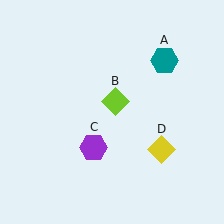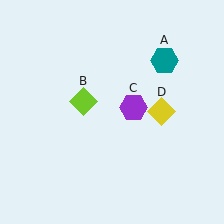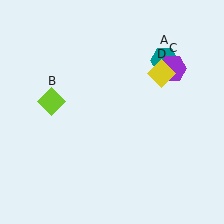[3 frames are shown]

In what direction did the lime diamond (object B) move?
The lime diamond (object B) moved left.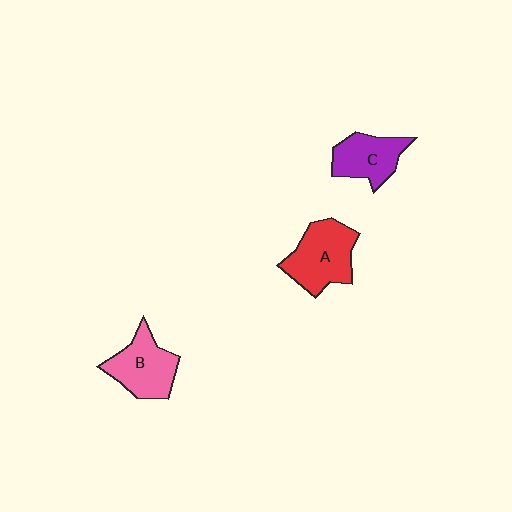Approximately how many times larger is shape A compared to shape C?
Approximately 1.3 times.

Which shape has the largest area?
Shape A (red).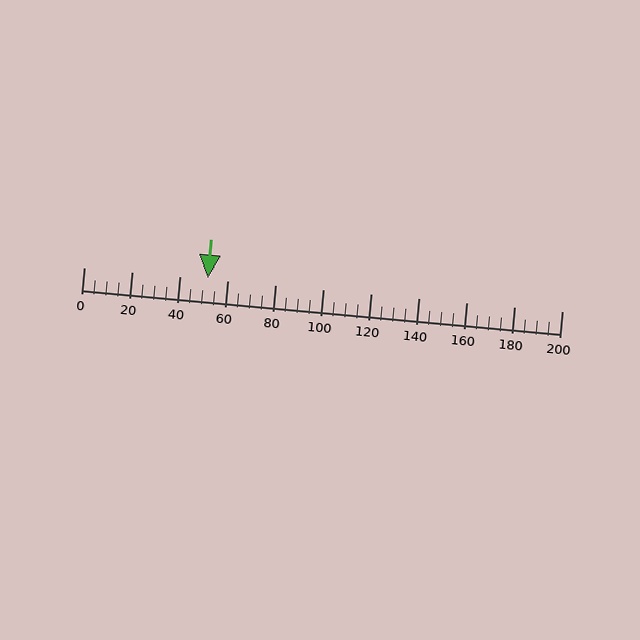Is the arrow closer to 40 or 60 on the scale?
The arrow is closer to 60.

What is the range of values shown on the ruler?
The ruler shows values from 0 to 200.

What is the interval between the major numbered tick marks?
The major tick marks are spaced 20 units apart.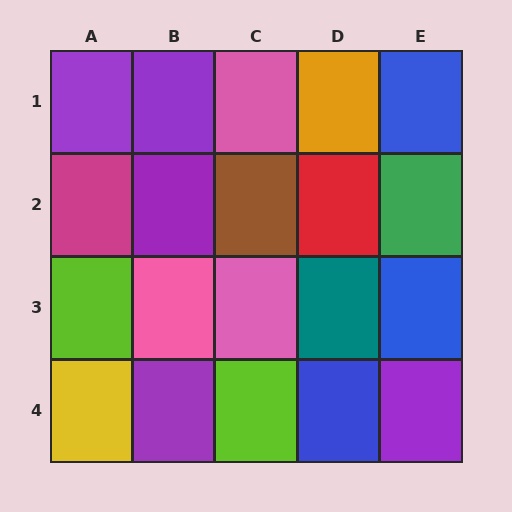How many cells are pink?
3 cells are pink.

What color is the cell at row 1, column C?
Pink.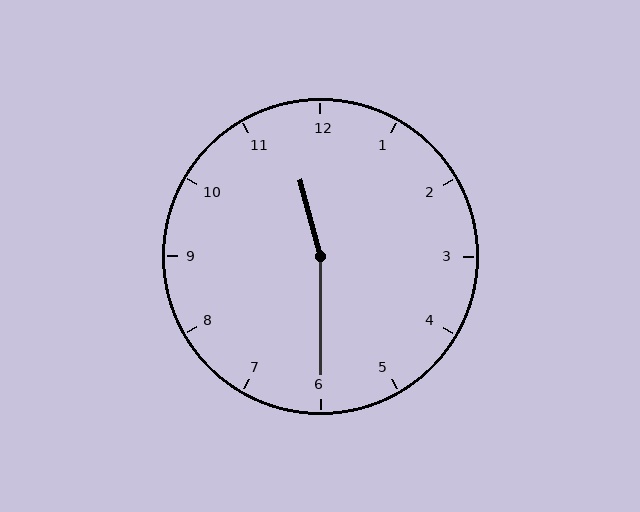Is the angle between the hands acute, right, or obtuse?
It is obtuse.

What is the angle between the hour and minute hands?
Approximately 165 degrees.